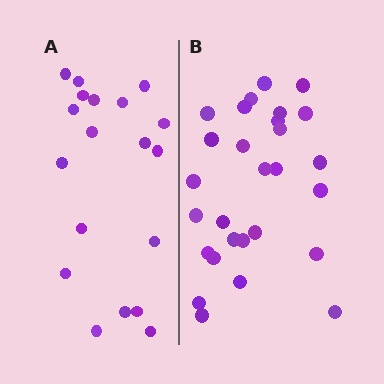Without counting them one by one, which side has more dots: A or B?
Region B (the right region) has more dots.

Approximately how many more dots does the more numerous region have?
Region B has roughly 8 or so more dots than region A.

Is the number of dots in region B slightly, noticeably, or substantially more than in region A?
Region B has substantially more. The ratio is roughly 1.5 to 1.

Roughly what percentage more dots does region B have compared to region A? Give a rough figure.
About 45% more.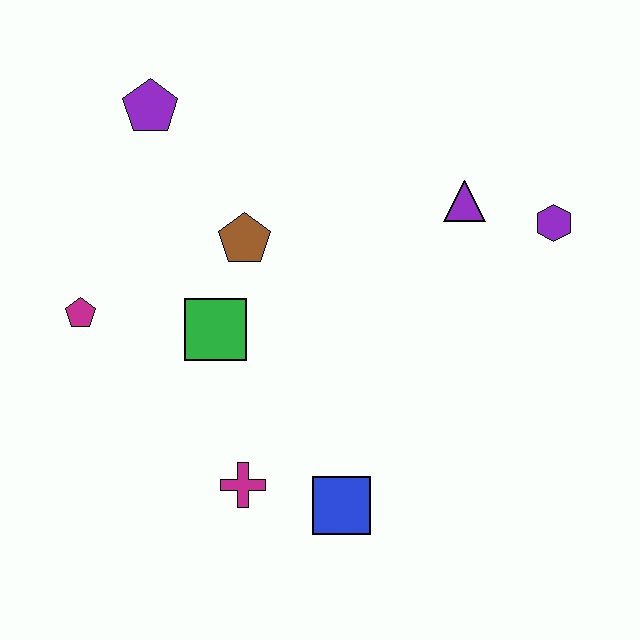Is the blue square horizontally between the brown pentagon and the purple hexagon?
Yes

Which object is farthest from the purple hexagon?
The magenta pentagon is farthest from the purple hexagon.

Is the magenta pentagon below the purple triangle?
Yes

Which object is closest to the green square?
The brown pentagon is closest to the green square.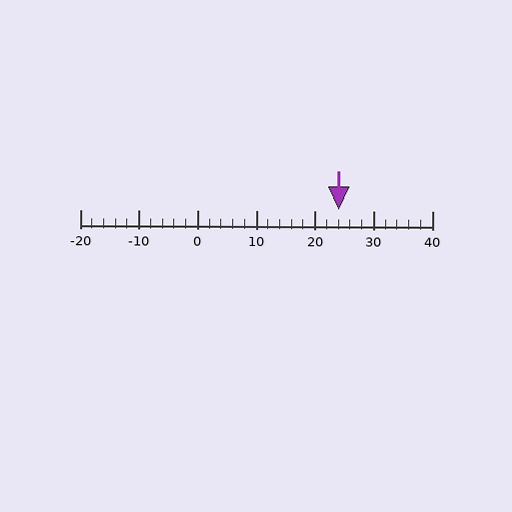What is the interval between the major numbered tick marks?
The major tick marks are spaced 10 units apart.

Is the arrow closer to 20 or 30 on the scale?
The arrow is closer to 20.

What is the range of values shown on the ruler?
The ruler shows values from -20 to 40.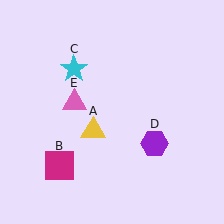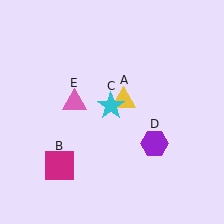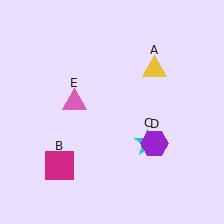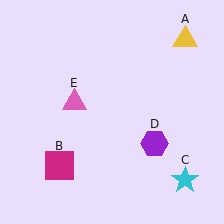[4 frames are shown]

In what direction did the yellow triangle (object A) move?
The yellow triangle (object A) moved up and to the right.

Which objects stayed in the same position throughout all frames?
Magenta square (object B) and purple hexagon (object D) and pink triangle (object E) remained stationary.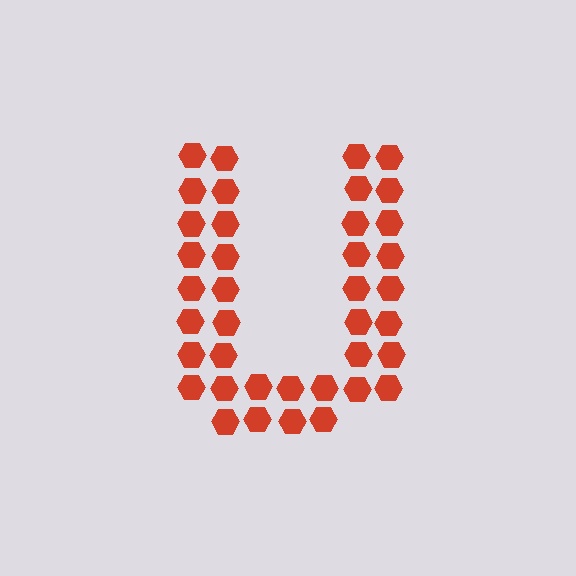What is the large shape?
The large shape is the letter U.